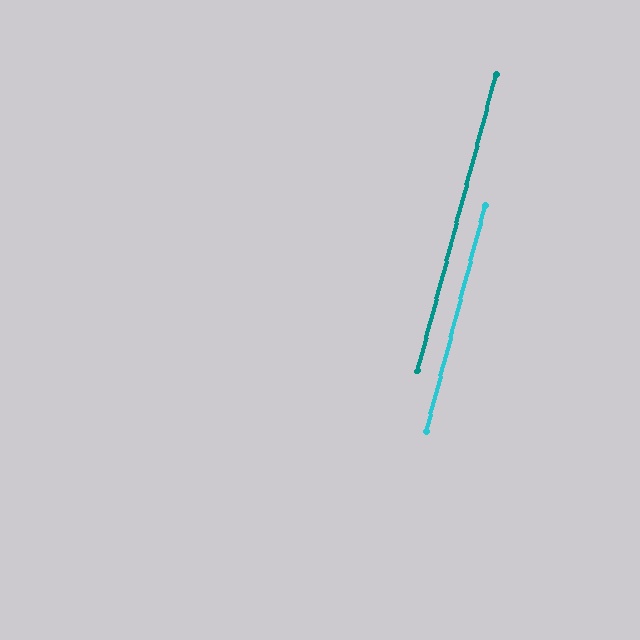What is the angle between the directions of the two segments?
Approximately 0 degrees.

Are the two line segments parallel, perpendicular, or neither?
Parallel — their directions differ by only 0.4°.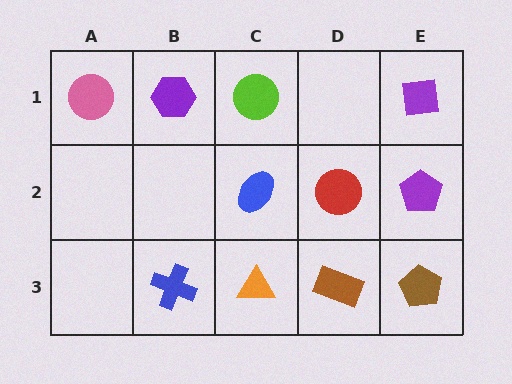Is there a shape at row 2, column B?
No, that cell is empty.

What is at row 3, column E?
A brown pentagon.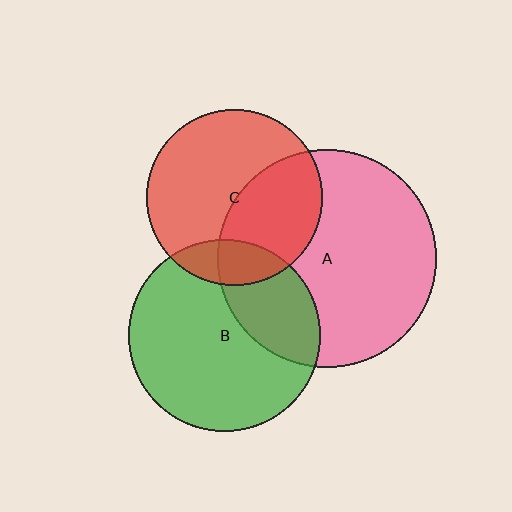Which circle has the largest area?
Circle A (pink).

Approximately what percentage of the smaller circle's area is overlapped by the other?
Approximately 30%.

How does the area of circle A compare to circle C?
Approximately 1.6 times.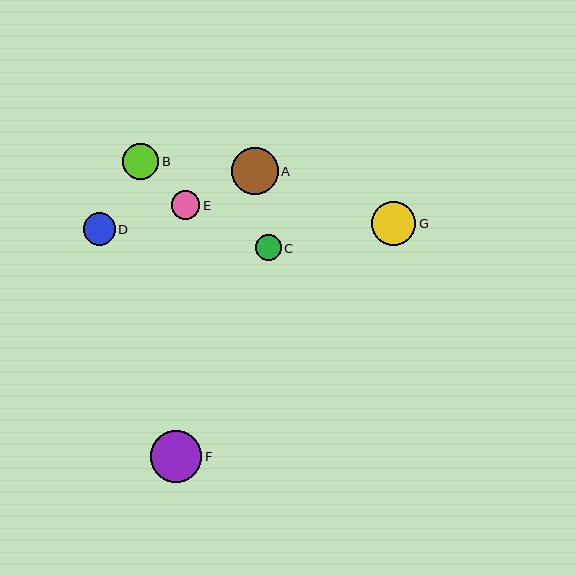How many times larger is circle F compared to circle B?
Circle F is approximately 1.4 times the size of circle B.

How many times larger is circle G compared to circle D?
Circle G is approximately 1.4 times the size of circle D.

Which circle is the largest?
Circle F is the largest with a size of approximately 51 pixels.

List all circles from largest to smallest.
From largest to smallest: F, A, G, B, D, E, C.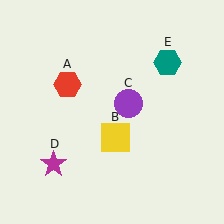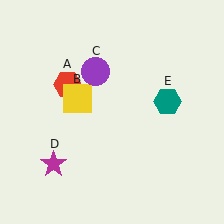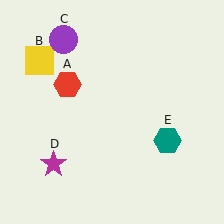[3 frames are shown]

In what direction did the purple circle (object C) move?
The purple circle (object C) moved up and to the left.